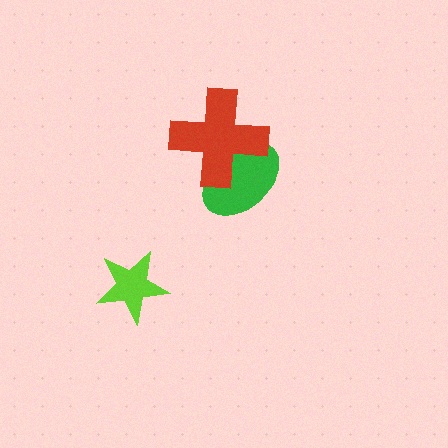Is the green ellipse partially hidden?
Yes, it is partially covered by another shape.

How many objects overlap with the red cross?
1 object overlaps with the red cross.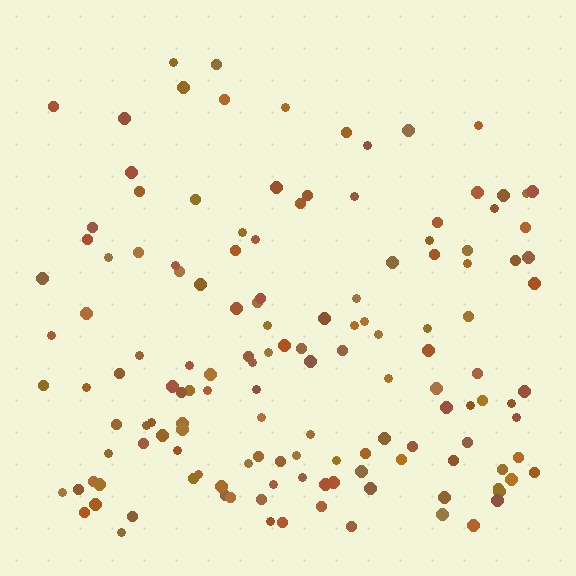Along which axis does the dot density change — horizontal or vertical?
Vertical.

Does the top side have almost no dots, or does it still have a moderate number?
Still a moderate number, just noticeably fewer than the bottom.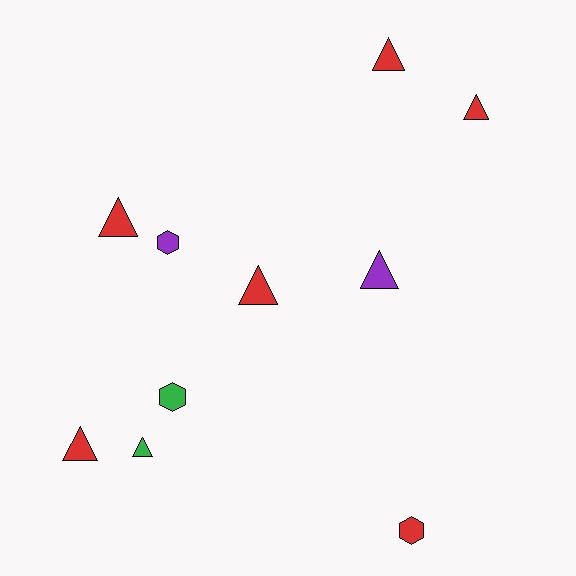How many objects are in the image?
There are 10 objects.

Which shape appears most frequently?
Triangle, with 7 objects.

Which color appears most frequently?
Red, with 6 objects.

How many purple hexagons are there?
There is 1 purple hexagon.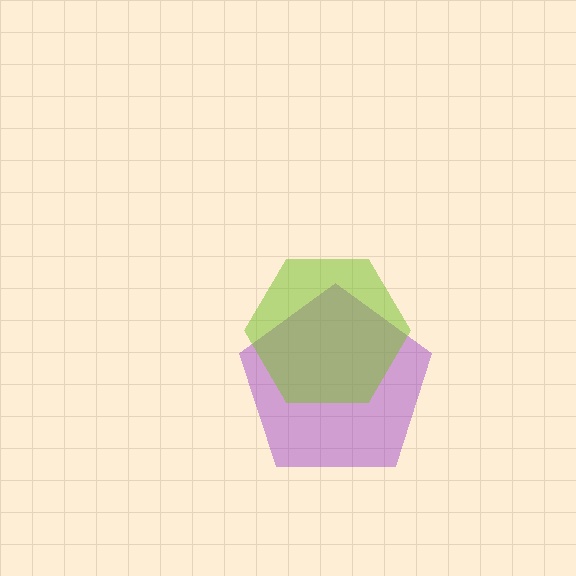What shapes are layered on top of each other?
The layered shapes are: a purple pentagon, a lime hexagon.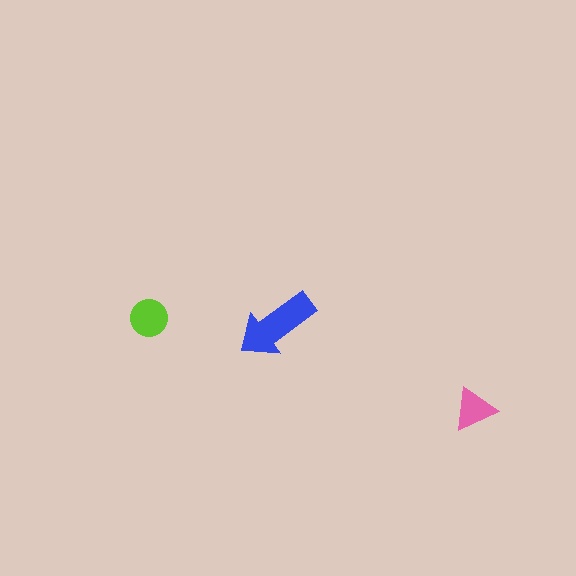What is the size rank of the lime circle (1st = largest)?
2nd.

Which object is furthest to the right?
The pink triangle is rightmost.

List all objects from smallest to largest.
The pink triangle, the lime circle, the blue arrow.